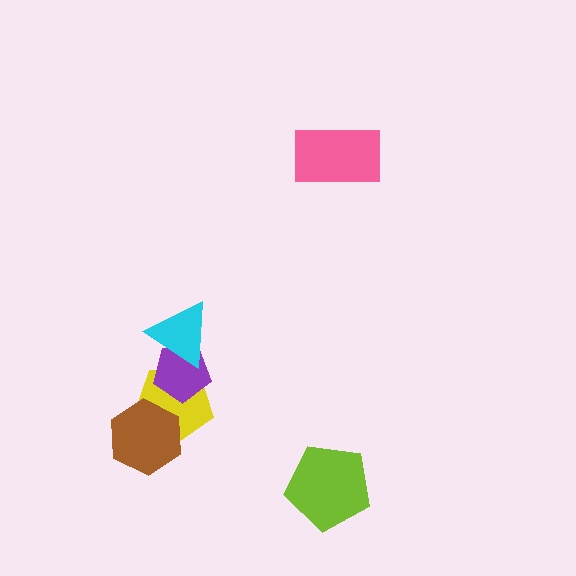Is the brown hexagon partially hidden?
No, no other shape covers it.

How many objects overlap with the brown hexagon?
1 object overlaps with the brown hexagon.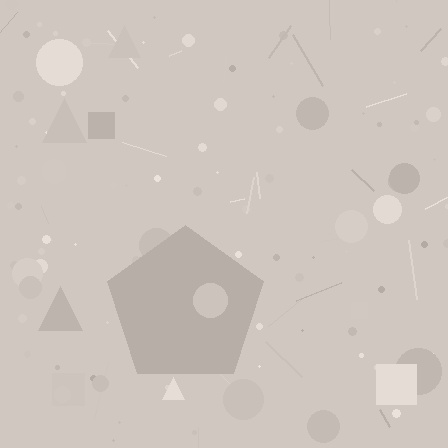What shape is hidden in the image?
A pentagon is hidden in the image.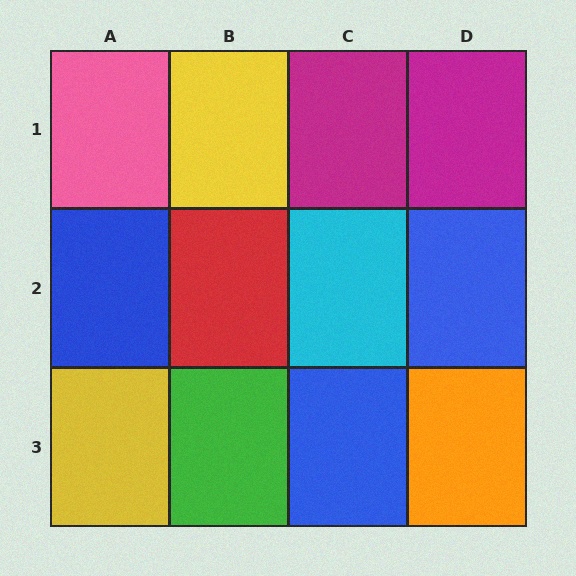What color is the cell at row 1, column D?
Magenta.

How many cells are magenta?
2 cells are magenta.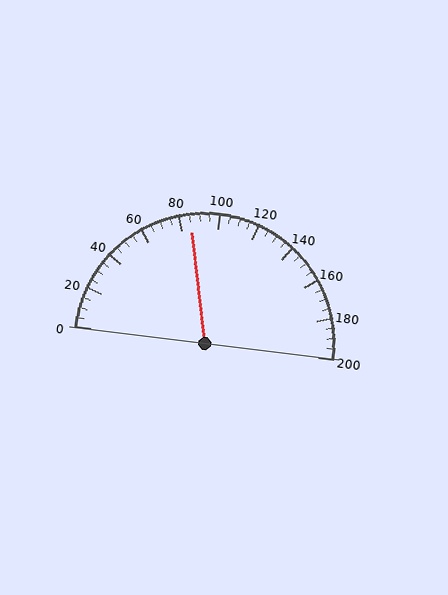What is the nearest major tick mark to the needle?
The nearest major tick mark is 80.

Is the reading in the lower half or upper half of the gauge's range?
The reading is in the lower half of the range (0 to 200).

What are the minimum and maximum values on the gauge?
The gauge ranges from 0 to 200.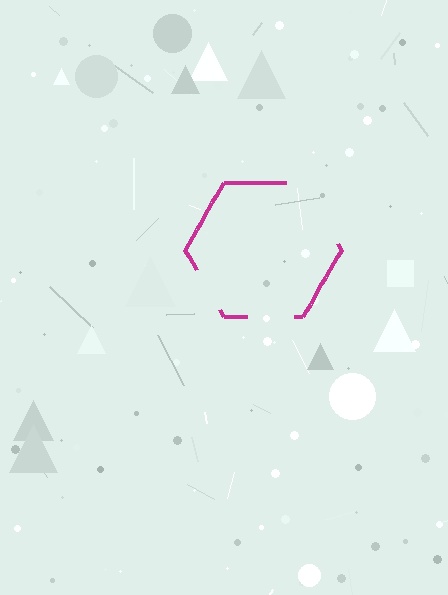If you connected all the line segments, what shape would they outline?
They would outline a hexagon.